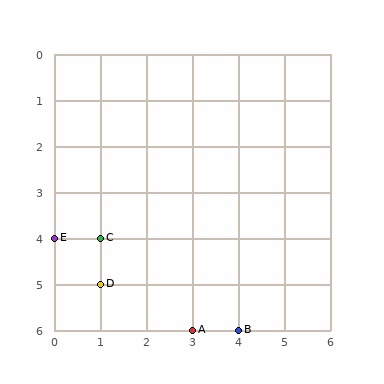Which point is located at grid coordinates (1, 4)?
Point C is at (1, 4).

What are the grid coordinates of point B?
Point B is at grid coordinates (4, 6).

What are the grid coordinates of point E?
Point E is at grid coordinates (0, 4).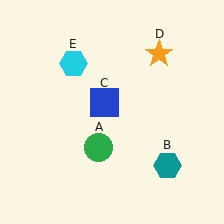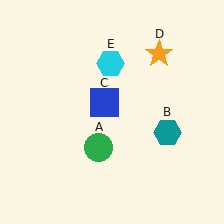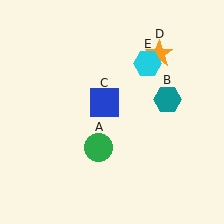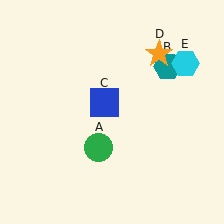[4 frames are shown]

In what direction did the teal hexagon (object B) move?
The teal hexagon (object B) moved up.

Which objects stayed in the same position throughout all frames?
Green circle (object A) and blue square (object C) and orange star (object D) remained stationary.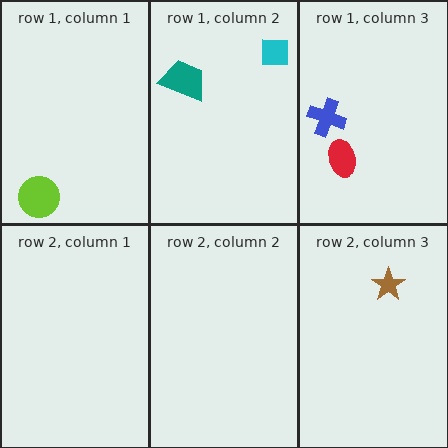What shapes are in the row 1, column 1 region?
The lime circle.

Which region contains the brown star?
The row 2, column 3 region.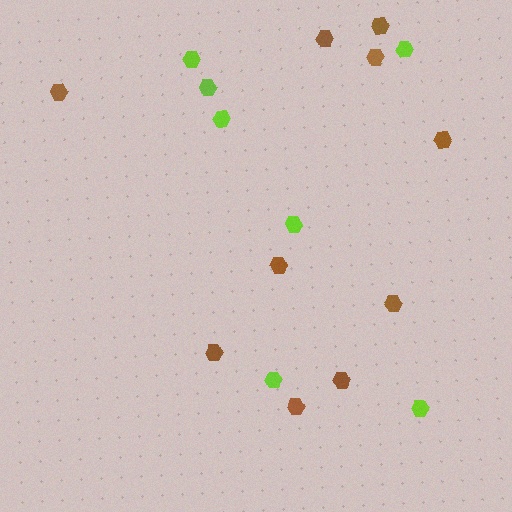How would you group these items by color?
There are 2 groups: one group of brown hexagons (10) and one group of lime hexagons (7).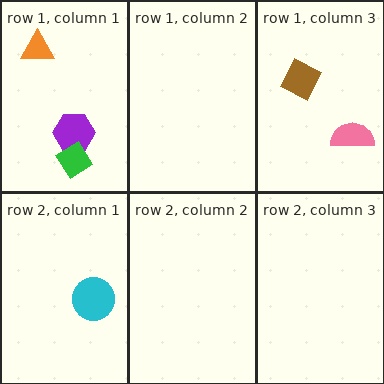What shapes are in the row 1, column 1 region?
The purple hexagon, the orange triangle, the green diamond.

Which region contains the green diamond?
The row 1, column 1 region.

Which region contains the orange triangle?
The row 1, column 1 region.